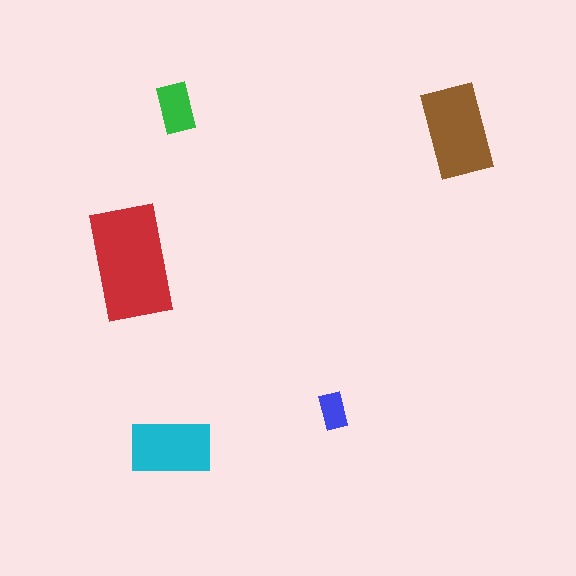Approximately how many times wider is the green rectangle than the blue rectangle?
About 1.5 times wider.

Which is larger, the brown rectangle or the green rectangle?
The brown one.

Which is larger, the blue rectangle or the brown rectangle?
The brown one.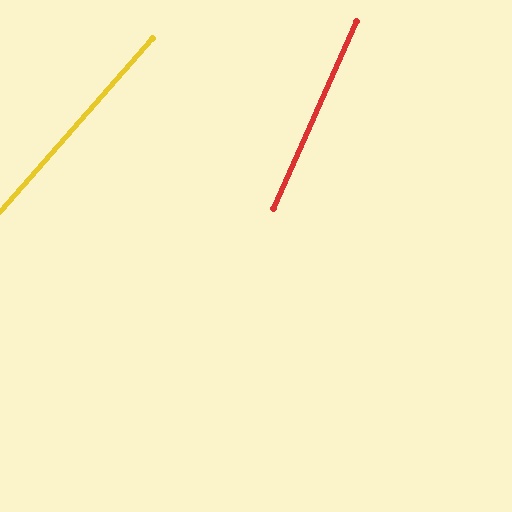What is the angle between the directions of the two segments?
Approximately 17 degrees.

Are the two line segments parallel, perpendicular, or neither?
Neither parallel nor perpendicular — they differ by about 17°.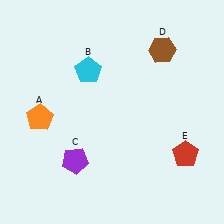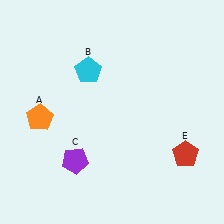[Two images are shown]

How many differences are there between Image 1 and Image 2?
There is 1 difference between the two images.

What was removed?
The brown hexagon (D) was removed in Image 2.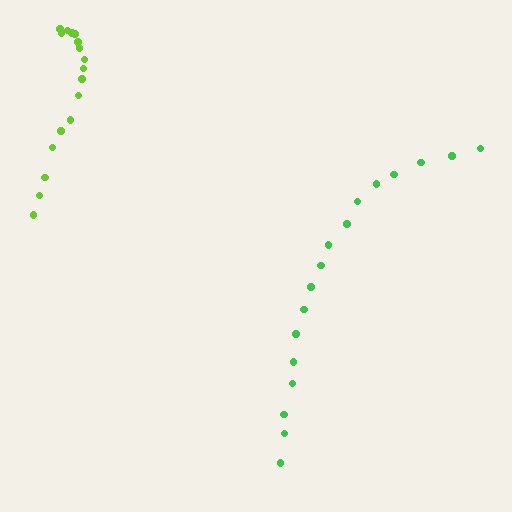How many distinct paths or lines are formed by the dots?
There are 2 distinct paths.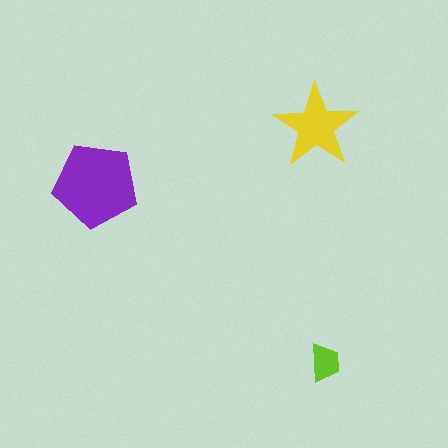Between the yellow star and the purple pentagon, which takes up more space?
The purple pentagon.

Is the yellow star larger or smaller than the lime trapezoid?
Larger.